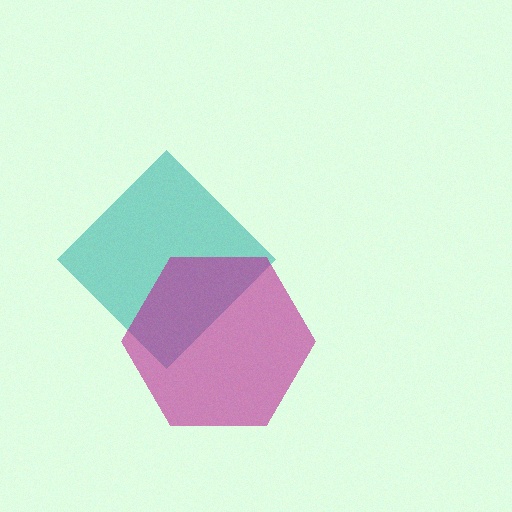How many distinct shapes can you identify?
There are 2 distinct shapes: a teal diamond, a magenta hexagon.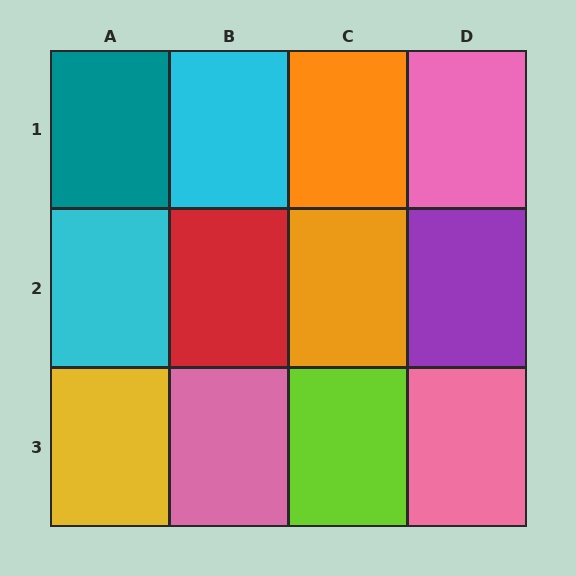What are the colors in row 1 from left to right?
Teal, cyan, orange, pink.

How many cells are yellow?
1 cell is yellow.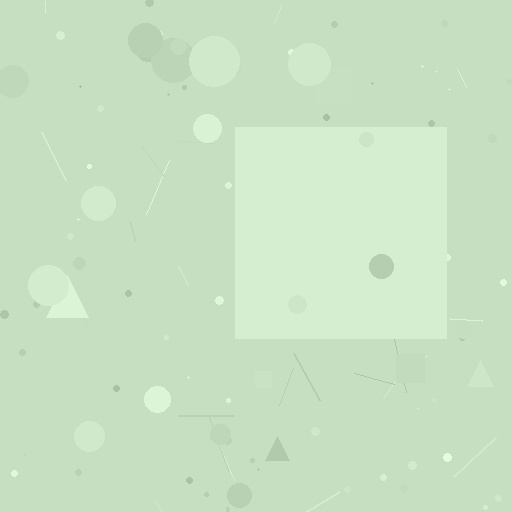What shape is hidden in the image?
A square is hidden in the image.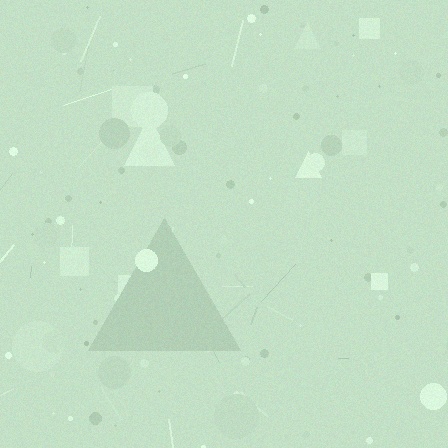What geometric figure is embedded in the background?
A triangle is embedded in the background.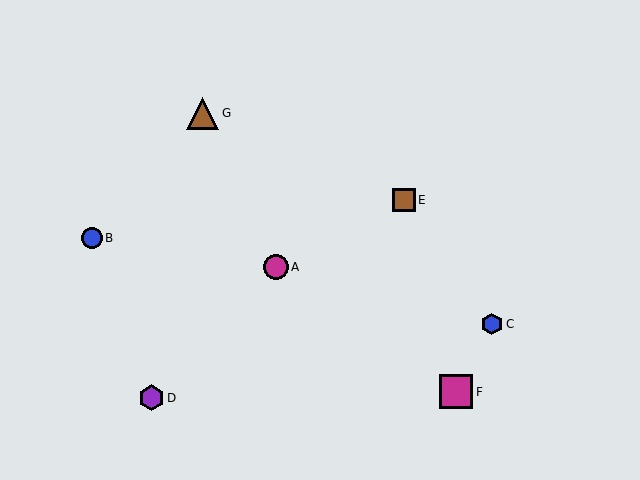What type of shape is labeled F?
Shape F is a magenta square.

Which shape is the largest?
The magenta square (labeled F) is the largest.